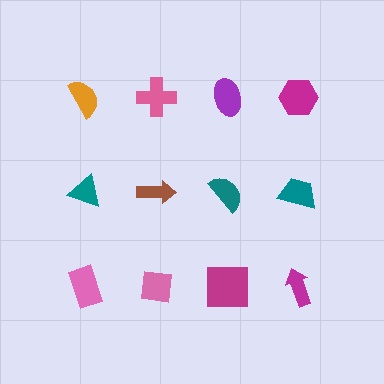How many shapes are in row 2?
4 shapes.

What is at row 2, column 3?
A teal semicircle.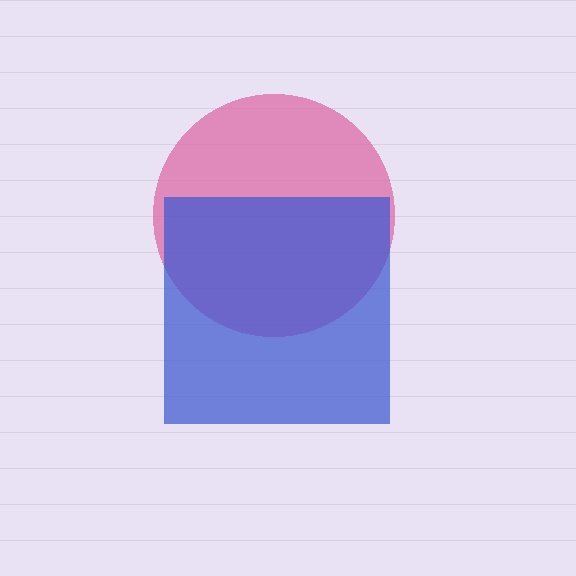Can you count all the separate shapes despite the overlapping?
Yes, there are 2 separate shapes.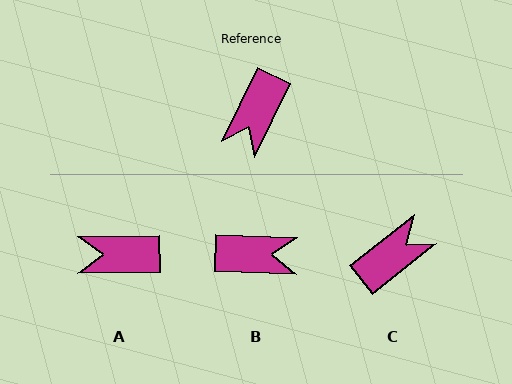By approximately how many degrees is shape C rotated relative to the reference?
Approximately 155 degrees counter-clockwise.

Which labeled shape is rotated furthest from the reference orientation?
C, about 155 degrees away.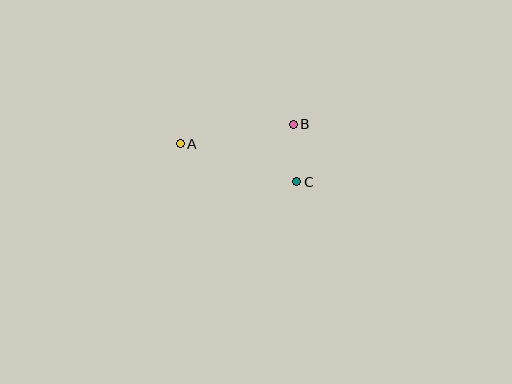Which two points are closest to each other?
Points B and C are closest to each other.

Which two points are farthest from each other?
Points A and C are farthest from each other.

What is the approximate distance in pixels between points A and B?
The distance between A and B is approximately 115 pixels.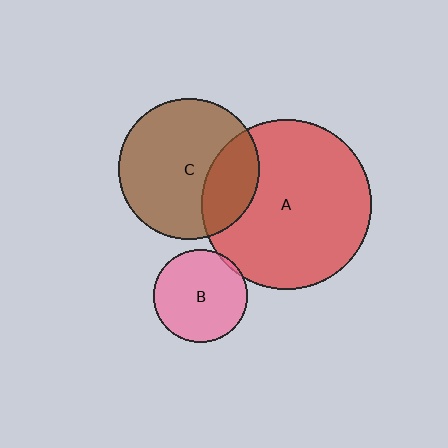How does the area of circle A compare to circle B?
Approximately 3.4 times.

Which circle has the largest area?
Circle A (red).